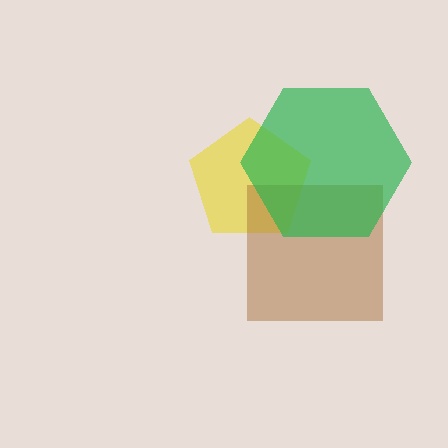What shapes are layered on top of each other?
The layered shapes are: a yellow pentagon, a brown square, a green hexagon.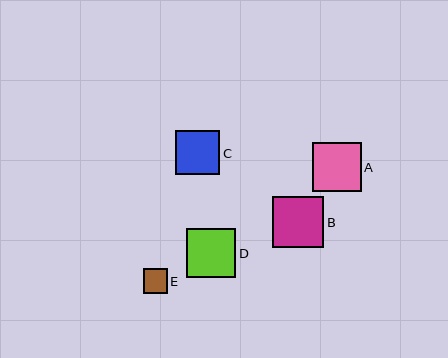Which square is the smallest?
Square E is the smallest with a size of approximately 24 pixels.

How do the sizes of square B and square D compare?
Square B and square D are approximately the same size.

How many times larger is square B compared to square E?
Square B is approximately 2.1 times the size of square E.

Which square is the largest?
Square B is the largest with a size of approximately 51 pixels.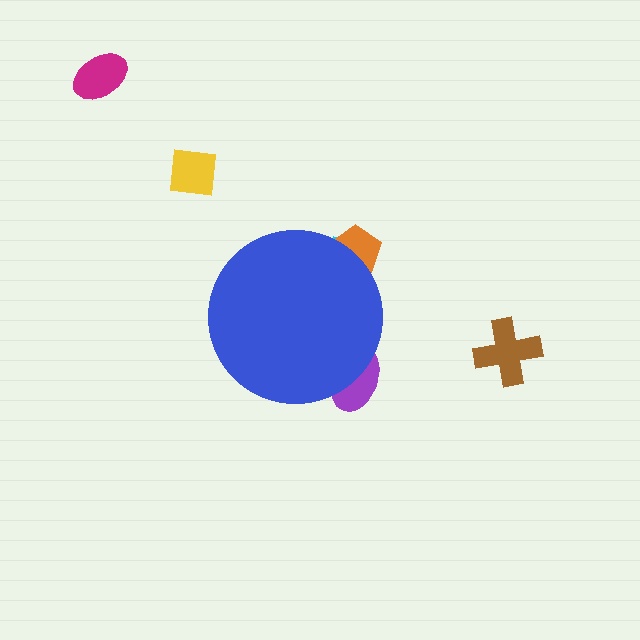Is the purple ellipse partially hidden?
Yes, the purple ellipse is partially hidden behind the blue circle.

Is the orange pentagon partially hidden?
Yes, the orange pentagon is partially hidden behind the blue circle.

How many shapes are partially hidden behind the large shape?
3 shapes are partially hidden.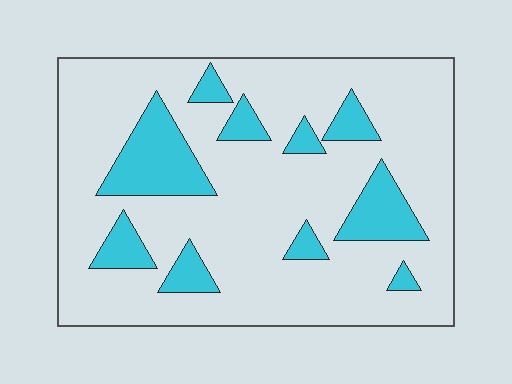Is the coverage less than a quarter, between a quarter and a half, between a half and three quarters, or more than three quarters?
Less than a quarter.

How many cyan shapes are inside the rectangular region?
10.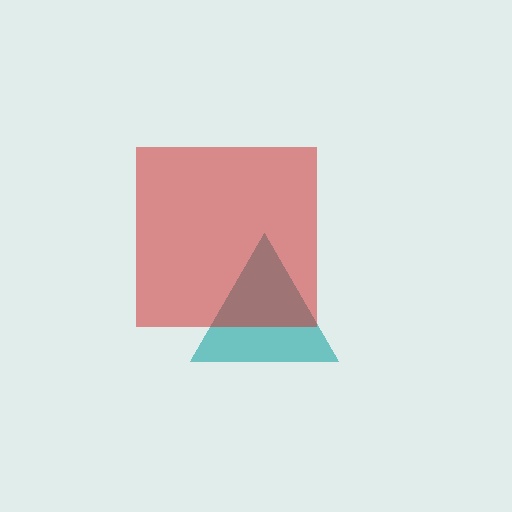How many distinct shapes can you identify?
There are 2 distinct shapes: a teal triangle, a red square.